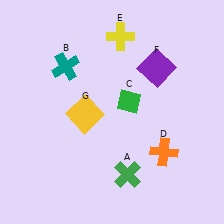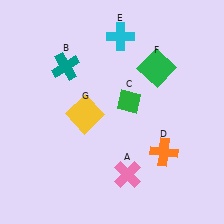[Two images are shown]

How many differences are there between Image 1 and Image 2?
There are 3 differences between the two images.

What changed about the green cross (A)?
In Image 1, A is green. In Image 2, it changed to pink.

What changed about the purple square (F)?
In Image 1, F is purple. In Image 2, it changed to green.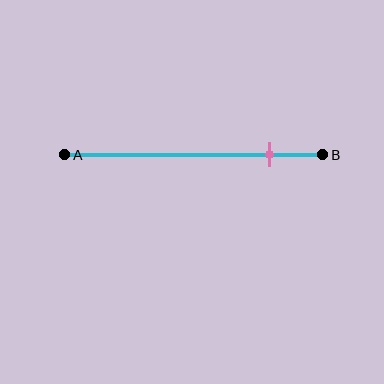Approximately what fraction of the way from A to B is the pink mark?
The pink mark is approximately 80% of the way from A to B.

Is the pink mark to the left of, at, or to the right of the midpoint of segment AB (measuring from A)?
The pink mark is to the right of the midpoint of segment AB.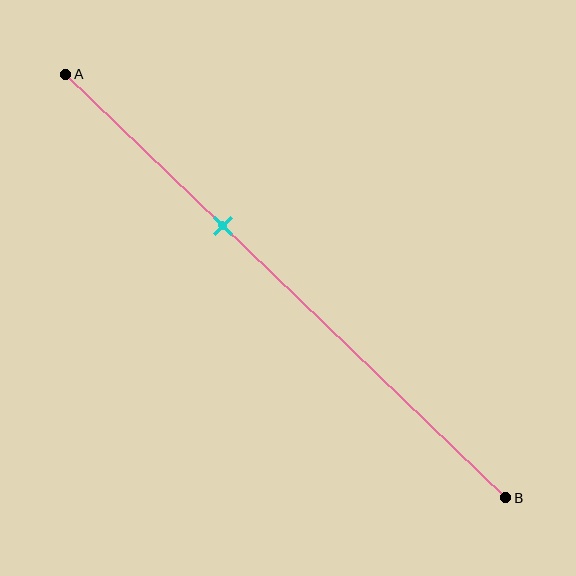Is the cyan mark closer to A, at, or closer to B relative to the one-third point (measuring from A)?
The cyan mark is approximately at the one-third point of segment AB.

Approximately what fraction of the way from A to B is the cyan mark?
The cyan mark is approximately 35% of the way from A to B.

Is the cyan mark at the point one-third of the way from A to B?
Yes, the mark is approximately at the one-third point.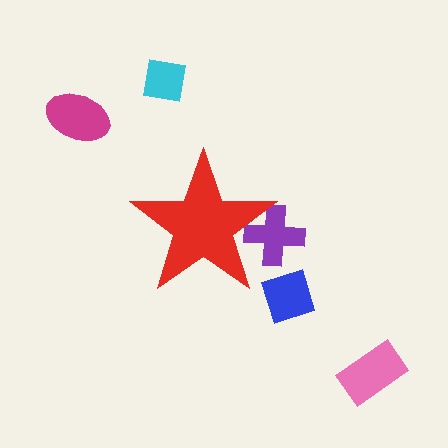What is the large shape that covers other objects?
A red star.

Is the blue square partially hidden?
No, the blue square is fully visible.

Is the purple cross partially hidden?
Yes, the purple cross is partially hidden behind the red star.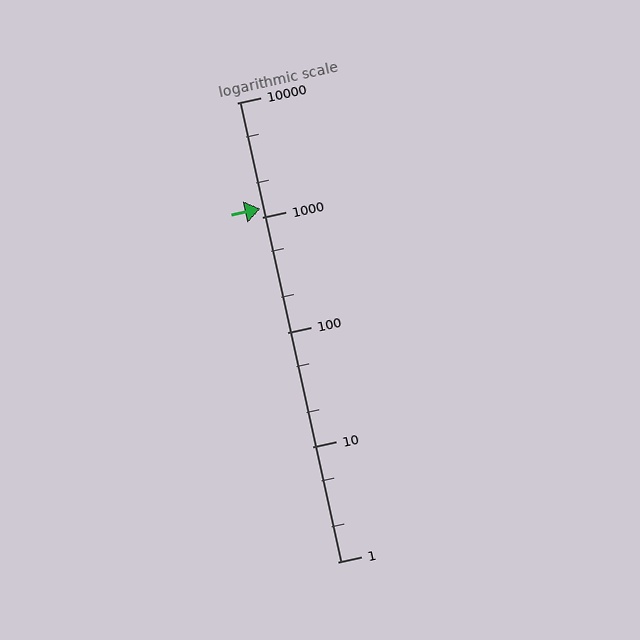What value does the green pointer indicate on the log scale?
The pointer indicates approximately 1200.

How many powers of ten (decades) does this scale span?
The scale spans 4 decades, from 1 to 10000.